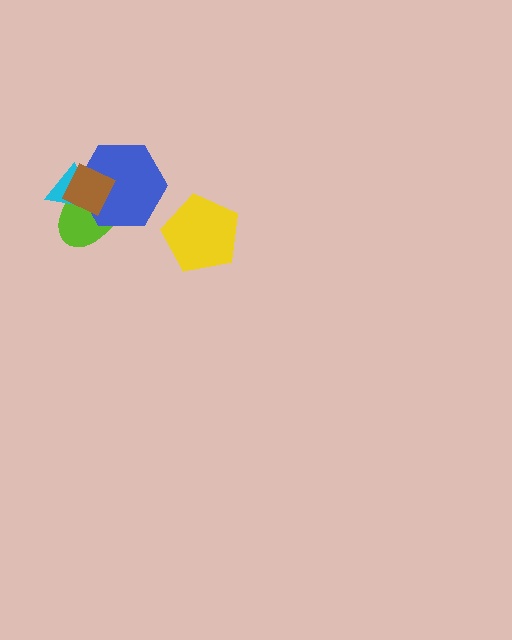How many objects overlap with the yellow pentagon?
0 objects overlap with the yellow pentagon.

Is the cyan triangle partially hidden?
Yes, it is partially covered by another shape.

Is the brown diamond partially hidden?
No, no other shape covers it.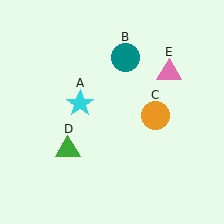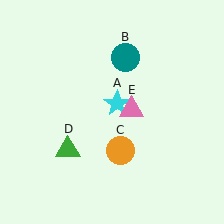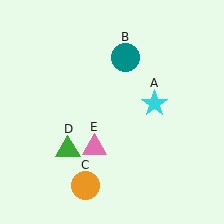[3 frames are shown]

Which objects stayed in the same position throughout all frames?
Teal circle (object B) and green triangle (object D) remained stationary.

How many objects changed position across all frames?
3 objects changed position: cyan star (object A), orange circle (object C), pink triangle (object E).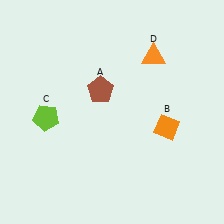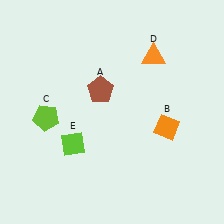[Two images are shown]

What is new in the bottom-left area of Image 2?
A lime diamond (E) was added in the bottom-left area of Image 2.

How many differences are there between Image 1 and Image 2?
There is 1 difference between the two images.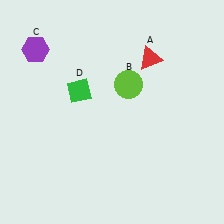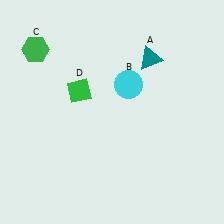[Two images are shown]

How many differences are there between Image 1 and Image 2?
There are 3 differences between the two images.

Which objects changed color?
A changed from red to teal. B changed from lime to cyan. C changed from purple to green.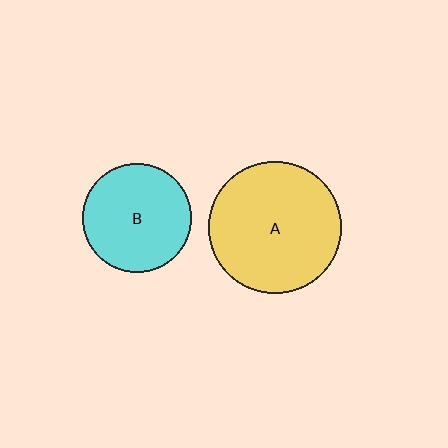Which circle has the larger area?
Circle A (yellow).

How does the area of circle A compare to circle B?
Approximately 1.5 times.